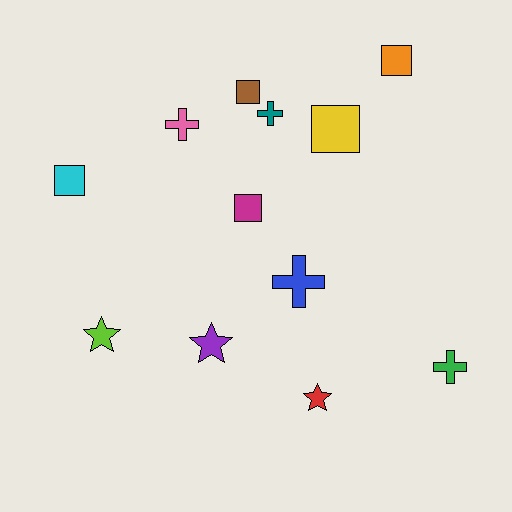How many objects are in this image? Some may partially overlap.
There are 12 objects.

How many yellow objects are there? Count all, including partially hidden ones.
There is 1 yellow object.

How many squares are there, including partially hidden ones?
There are 5 squares.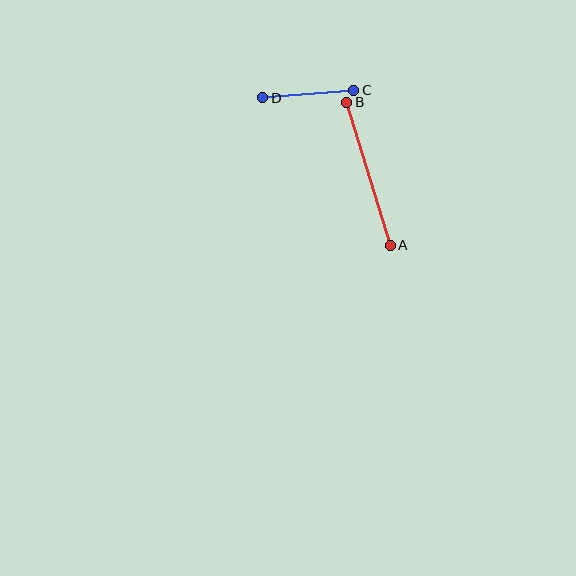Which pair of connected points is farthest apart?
Points A and B are farthest apart.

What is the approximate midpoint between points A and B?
The midpoint is at approximately (369, 174) pixels.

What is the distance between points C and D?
The distance is approximately 91 pixels.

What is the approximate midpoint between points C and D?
The midpoint is at approximately (308, 94) pixels.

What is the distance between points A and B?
The distance is approximately 149 pixels.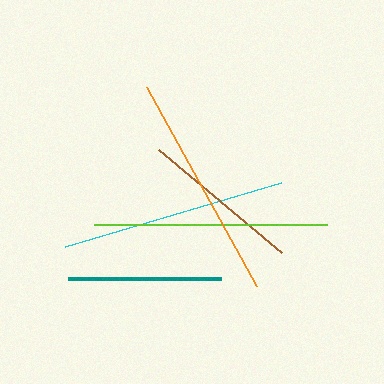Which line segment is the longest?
The lime line is the longest at approximately 234 pixels.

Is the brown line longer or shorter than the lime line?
The lime line is longer than the brown line.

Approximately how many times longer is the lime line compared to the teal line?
The lime line is approximately 1.5 times the length of the teal line.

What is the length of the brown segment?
The brown segment is approximately 160 pixels long.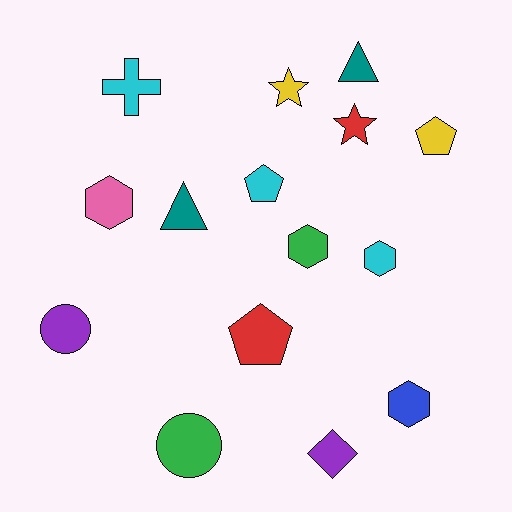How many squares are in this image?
There are no squares.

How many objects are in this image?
There are 15 objects.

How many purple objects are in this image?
There are 2 purple objects.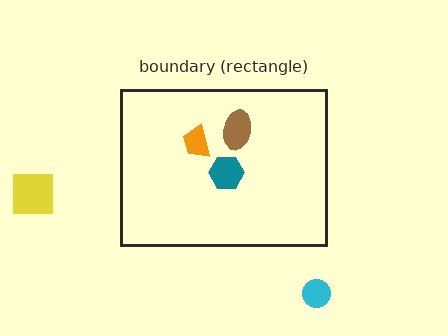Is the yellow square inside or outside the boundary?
Outside.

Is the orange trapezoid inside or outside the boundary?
Inside.